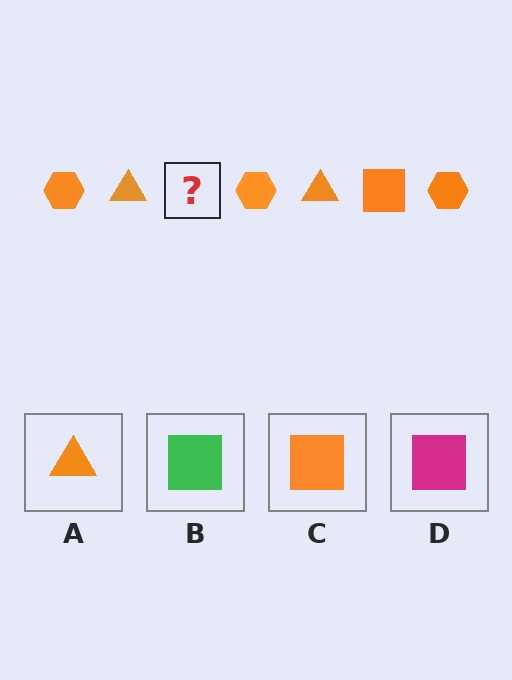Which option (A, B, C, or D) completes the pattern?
C.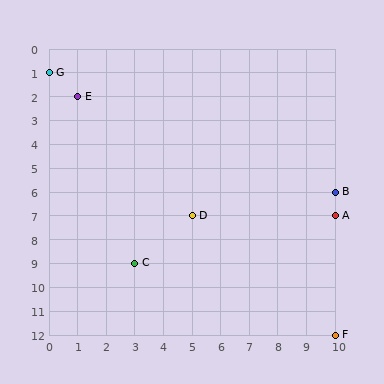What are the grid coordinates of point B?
Point B is at grid coordinates (10, 6).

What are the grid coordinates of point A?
Point A is at grid coordinates (10, 7).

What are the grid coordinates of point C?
Point C is at grid coordinates (3, 9).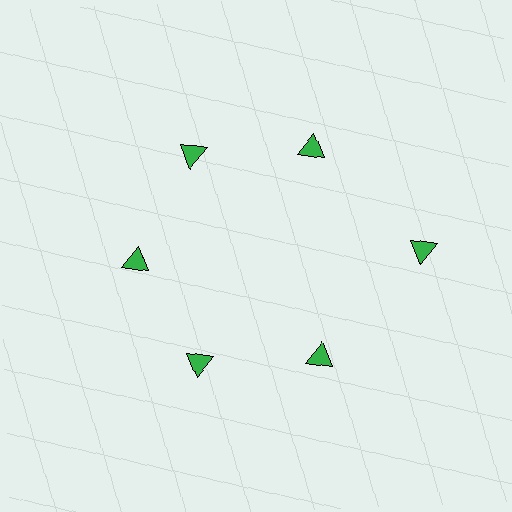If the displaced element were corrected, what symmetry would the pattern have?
It would have 6-fold rotational symmetry — the pattern would map onto itself every 60 degrees.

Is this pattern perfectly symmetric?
No. The 6 green triangles are arranged in a ring, but one element near the 3 o'clock position is pushed outward from the center, breaking the 6-fold rotational symmetry.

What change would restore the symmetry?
The symmetry would be restored by moving it inward, back onto the ring so that all 6 triangles sit at equal angles and equal distance from the center.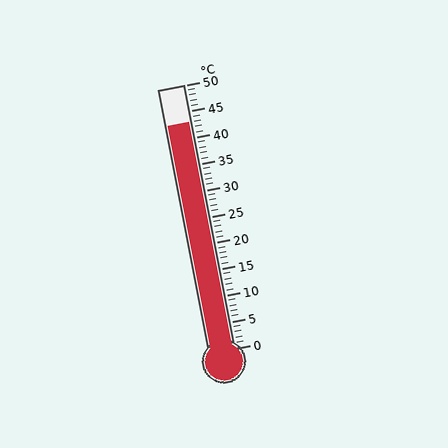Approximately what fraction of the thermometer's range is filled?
The thermometer is filled to approximately 85% of its range.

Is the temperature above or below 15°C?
The temperature is above 15°C.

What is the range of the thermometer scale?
The thermometer scale ranges from 0°C to 50°C.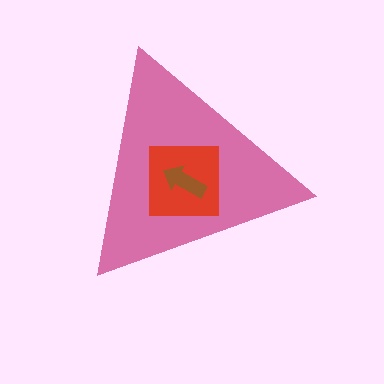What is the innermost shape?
The brown arrow.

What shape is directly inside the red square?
The brown arrow.